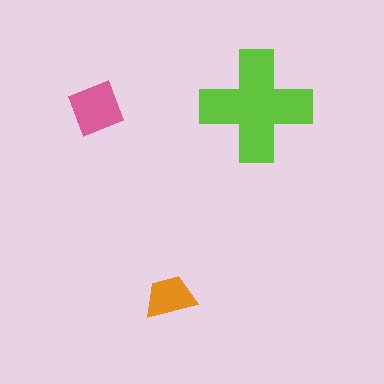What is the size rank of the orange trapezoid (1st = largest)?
3rd.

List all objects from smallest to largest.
The orange trapezoid, the pink diamond, the lime cross.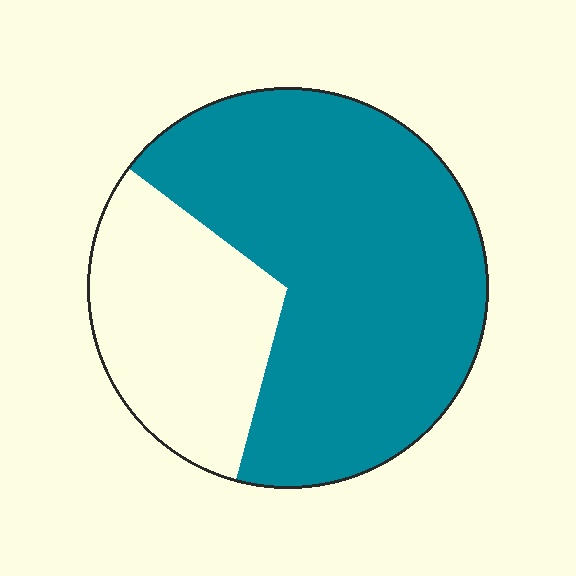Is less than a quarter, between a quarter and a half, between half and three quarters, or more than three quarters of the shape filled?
Between half and three quarters.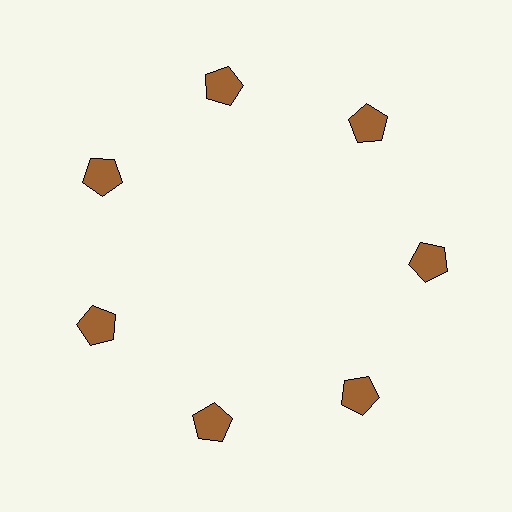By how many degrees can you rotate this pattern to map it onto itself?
The pattern maps onto itself every 51 degrees of rotation.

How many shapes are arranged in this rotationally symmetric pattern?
There are 7 shapes, arranged in 7 groups of 1.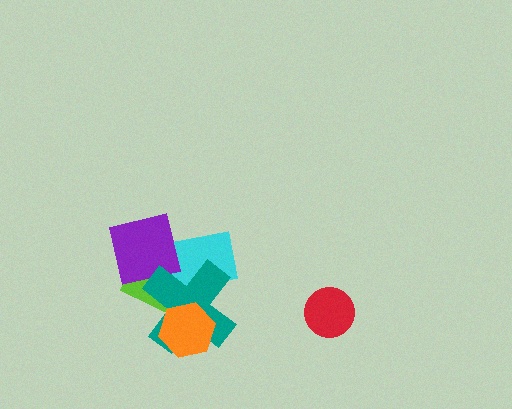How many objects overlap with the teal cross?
3 objects overlap with the teal cross.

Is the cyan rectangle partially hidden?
Yes, it is partially covered by another shape.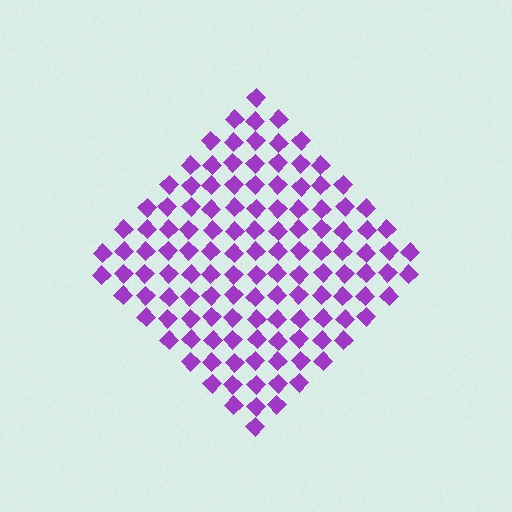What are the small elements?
The small elements are diamonds.